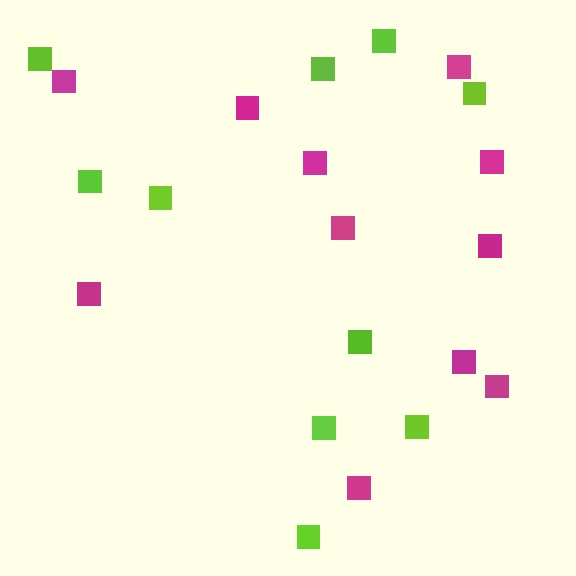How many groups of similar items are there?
There are 2 groups: one group of magenta squares (11) and one group of lime squares (10).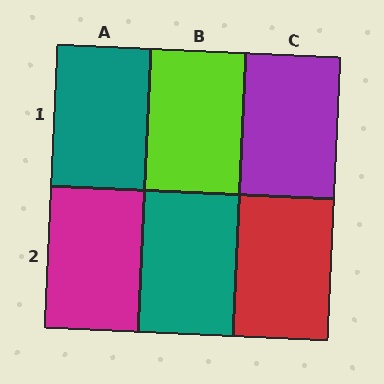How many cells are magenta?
1 cell is magenta.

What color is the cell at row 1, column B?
Lime.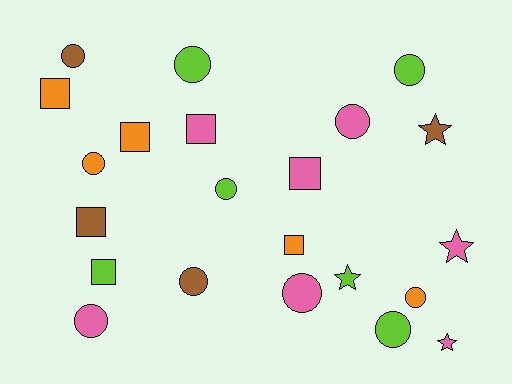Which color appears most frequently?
Pink, with 7 objects.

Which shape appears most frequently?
Circle, with 11 objects.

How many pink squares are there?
There are 2 pink squares.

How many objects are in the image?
There are 22 objects.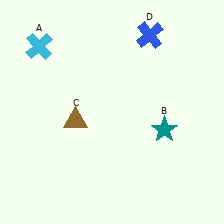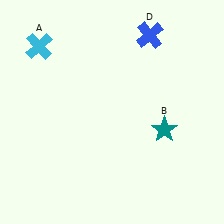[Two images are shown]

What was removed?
The brown triangle (C) was removed in Image 2.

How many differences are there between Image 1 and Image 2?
There is 1 difference between the two images.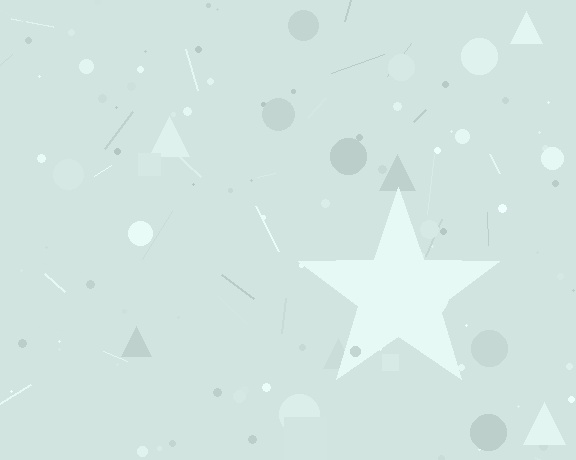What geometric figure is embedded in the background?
A star is embedded in the background.